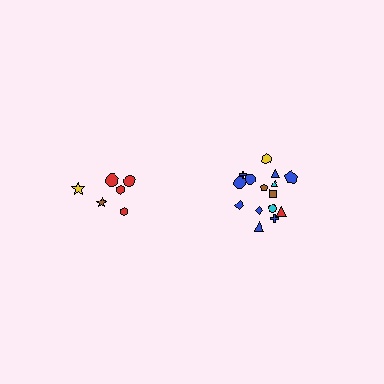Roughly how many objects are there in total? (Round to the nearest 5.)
Roughly 20 objects in total.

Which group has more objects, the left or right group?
The right group.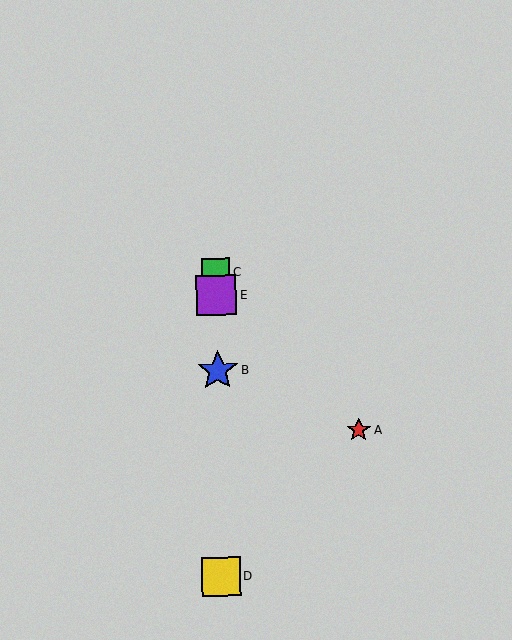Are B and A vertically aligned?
No, B is at x≈217 and A is at x≈359.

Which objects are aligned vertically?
Objects B, C, D, E are aligned vertically.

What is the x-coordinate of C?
Object C is at x≈216.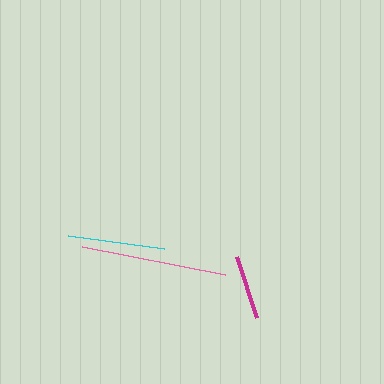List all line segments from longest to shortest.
From longest to shortest: pink, cyan, magenta.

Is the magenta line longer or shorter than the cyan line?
The cyan line is longer than the magenta line.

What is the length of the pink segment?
The pink segment is approximately 145 pixels long.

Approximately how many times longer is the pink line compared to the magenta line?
The pink line is approximately 2.2 times the length of the magenta line.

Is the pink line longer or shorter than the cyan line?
The pink line is longer than the cyan line.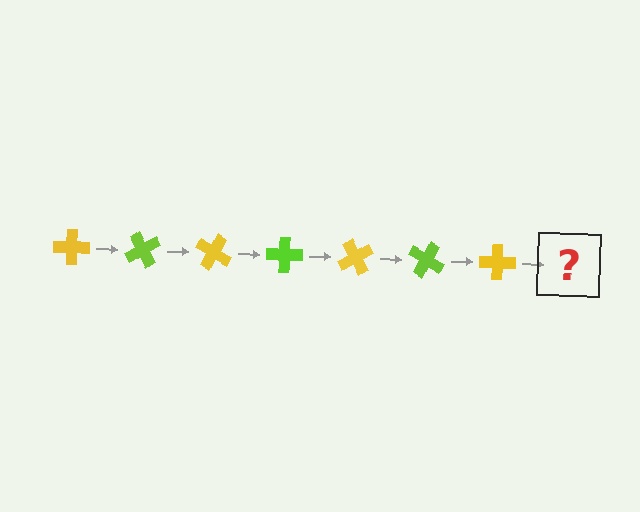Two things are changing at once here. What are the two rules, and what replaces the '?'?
The two rules are that it rotates 60 degrees each step and the color cycles through yellow and lime. The '?' should be a lime cross, rotated 420 degrees from the start.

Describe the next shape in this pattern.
It should be a lime cross, rotated 420 degrees from the start.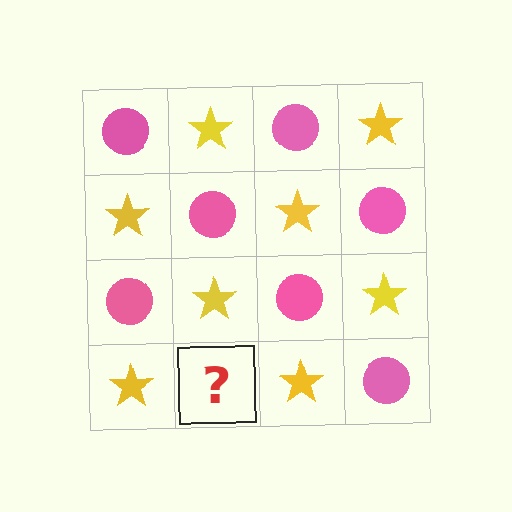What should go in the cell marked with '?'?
The missing cell should contain a pink circle.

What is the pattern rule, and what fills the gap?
The rule is that it alternates pink circle and yellow star in a checkerboard pattern. The gap should be filled with a pink circle.